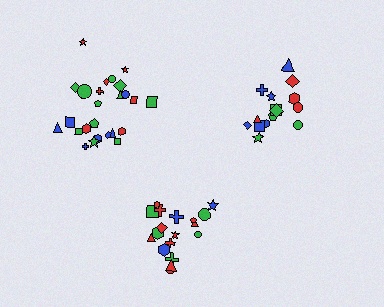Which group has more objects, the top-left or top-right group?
The top-left group.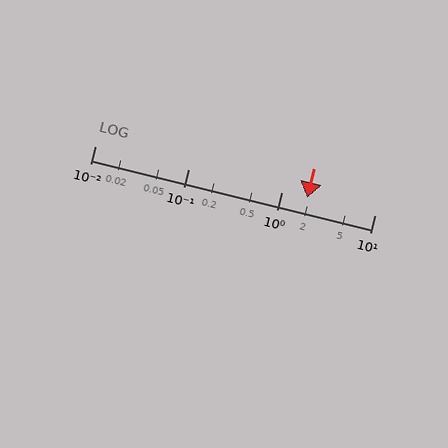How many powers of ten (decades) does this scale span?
The scale spans 3 decades, from 0.01 to 10.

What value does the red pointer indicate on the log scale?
The pointer indicates approximately 1.9.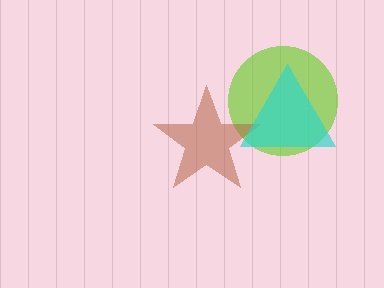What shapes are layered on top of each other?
The layered shapes are: a lime circle, a brown star, a cyan triangle.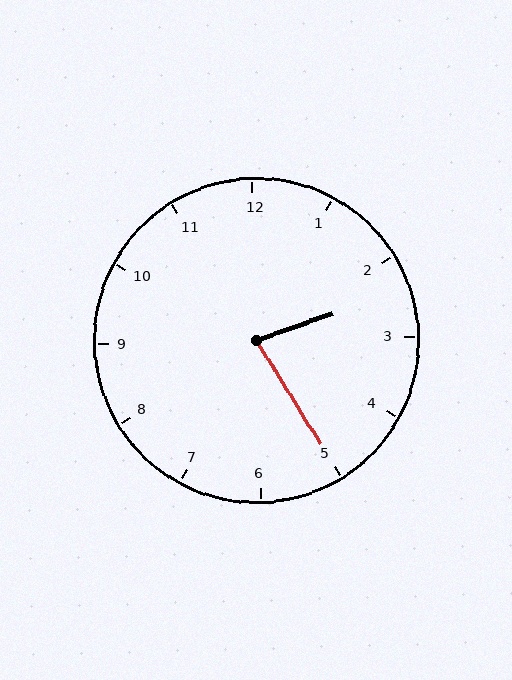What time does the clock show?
2:25.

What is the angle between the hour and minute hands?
Approximately 78 degrees.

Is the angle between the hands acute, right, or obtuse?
It is acute.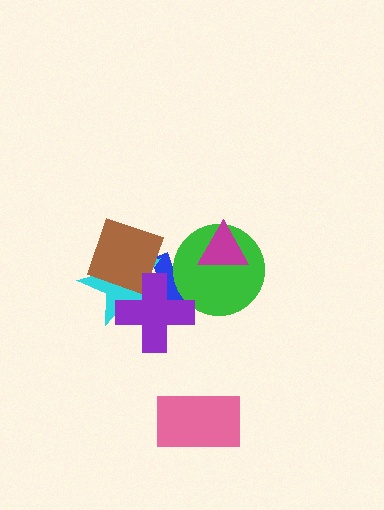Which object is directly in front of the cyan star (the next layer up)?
The brown diamond is directly in front of the cyan star.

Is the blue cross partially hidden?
Yes, it is partially covered by another shape.